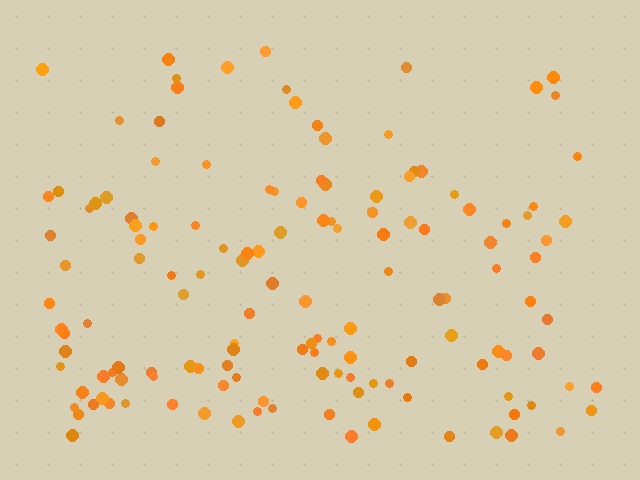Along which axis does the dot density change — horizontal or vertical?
Vertical.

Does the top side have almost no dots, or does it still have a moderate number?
Still a moderate number, just noticeably fewer than the bottom.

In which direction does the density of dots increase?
From top to bottom, with the bottom side densest.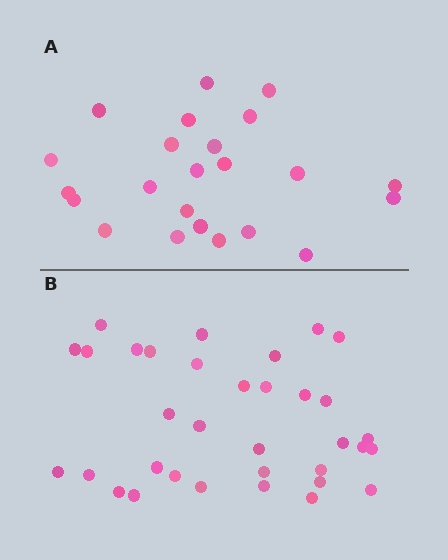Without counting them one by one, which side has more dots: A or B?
Region B (the bottom region) has more dots.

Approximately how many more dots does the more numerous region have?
Region B has roughly 12 or so more dots than region A.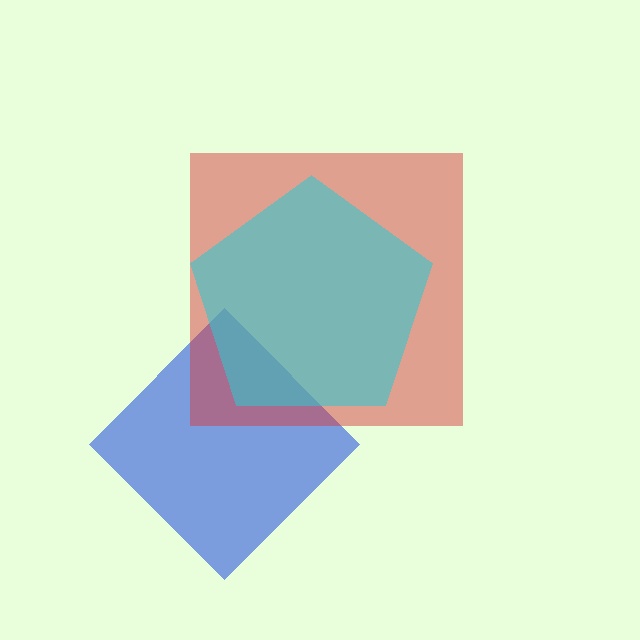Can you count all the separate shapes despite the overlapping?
Yes, there are 3 separate shapes.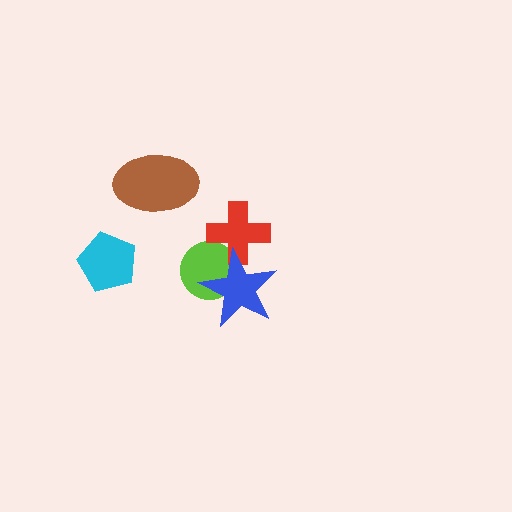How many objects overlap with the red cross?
2 objects overlap with the red cross.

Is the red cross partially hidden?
Yes, it is partially covered by another shape.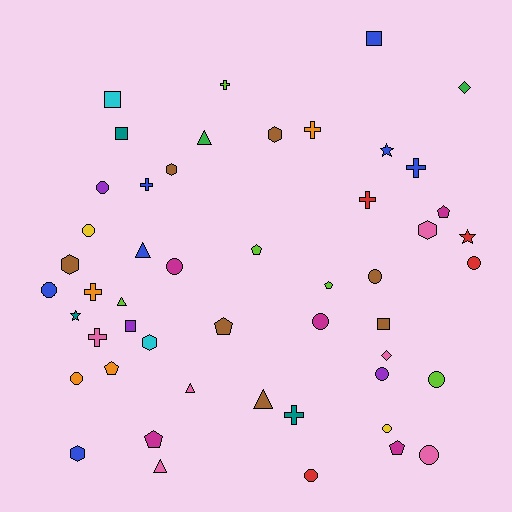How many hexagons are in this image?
There are 6 hexagons.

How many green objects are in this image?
There are 2 green objects.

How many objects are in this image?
There are 50 objects.